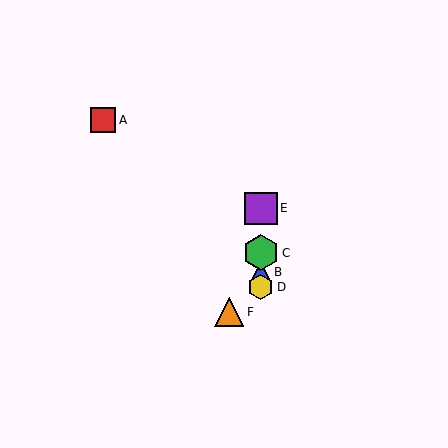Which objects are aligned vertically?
Objects B, C, D, E are aligned vertically.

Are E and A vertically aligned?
No, E is at x≈261 and A is at x≈103.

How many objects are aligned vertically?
4 objects (B, C, D, E) are aligned vertically.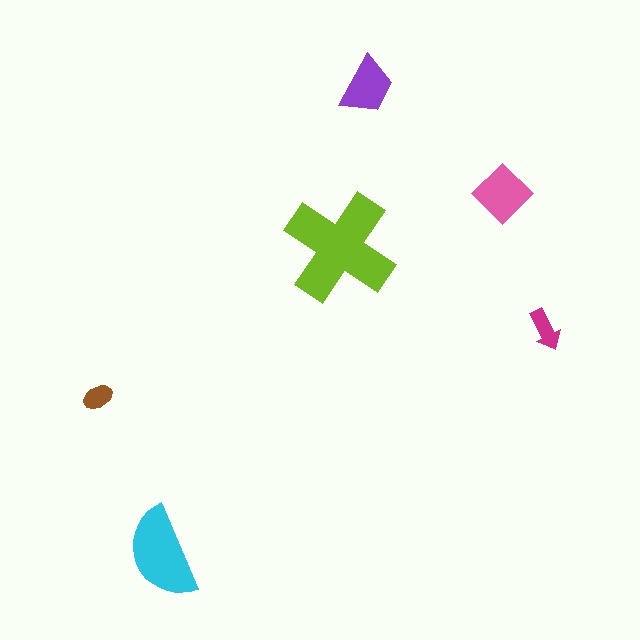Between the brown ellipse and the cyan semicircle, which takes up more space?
The cyan semicircle.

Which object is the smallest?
The brown ellipse.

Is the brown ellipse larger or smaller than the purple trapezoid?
Smaller.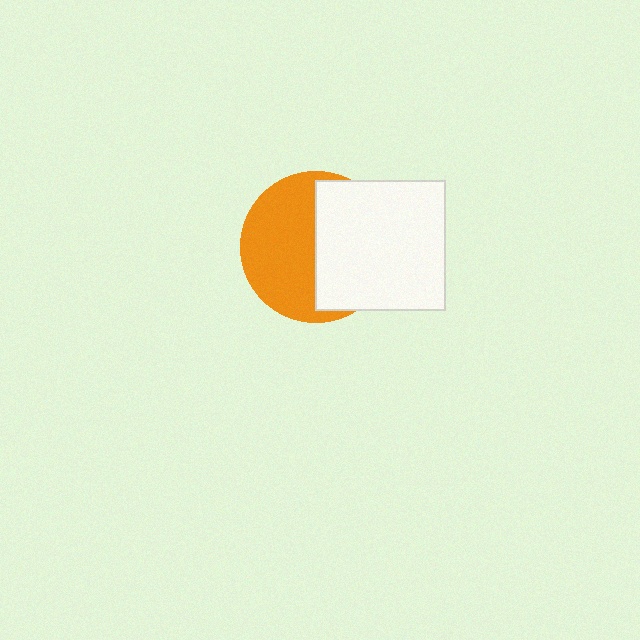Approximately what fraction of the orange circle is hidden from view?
Roughly 47% of the orange circle is hidden behind the white rectangle.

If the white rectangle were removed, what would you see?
You would see the complete orange circle.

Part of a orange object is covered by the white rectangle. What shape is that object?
It is a circle.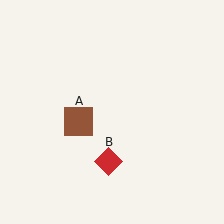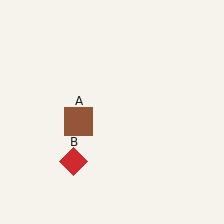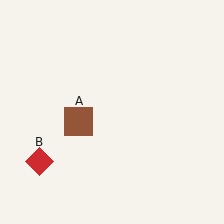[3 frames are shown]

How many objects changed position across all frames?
1 object changed position: red diamond (object B).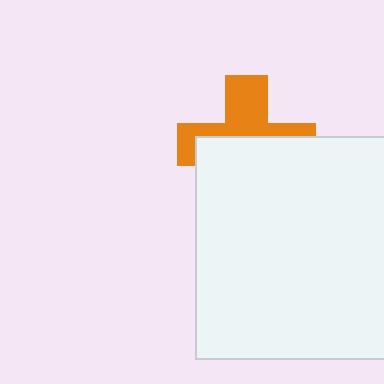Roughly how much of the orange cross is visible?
A small part of it is visible (roughly 43%).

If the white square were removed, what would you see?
You would see the complete orange cross.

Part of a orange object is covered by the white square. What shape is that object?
It is a cross.